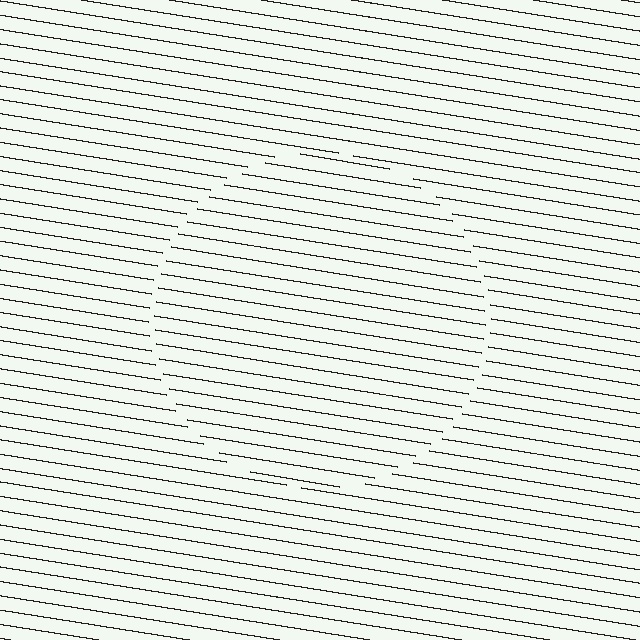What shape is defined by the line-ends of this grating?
An illusory circle. The interior of the shape contains the same grating, shifted by half a period — the contour is defined by the phase discontinuity where line-ends from the inner and outer gratings abut.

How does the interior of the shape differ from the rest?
The interior of the shape contains the same grating, shifted by half a period — the contour is defined by the phase discontinuity where line-ends from the inner and outer gratings abut.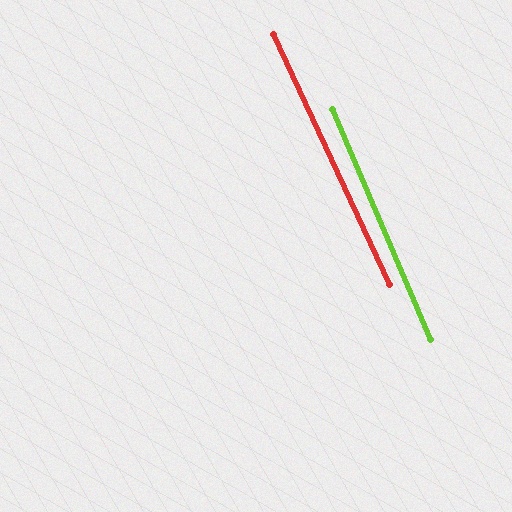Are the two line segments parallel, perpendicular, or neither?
Parallel — their directions differ by only 1.9°.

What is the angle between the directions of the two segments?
Approximately 2 degrees.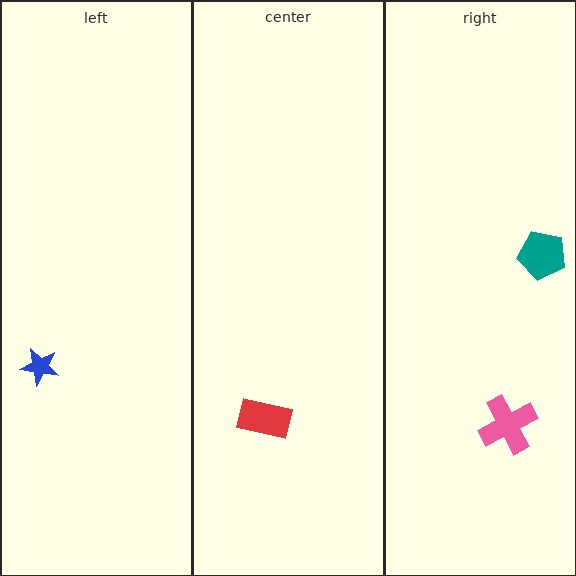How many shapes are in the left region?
1.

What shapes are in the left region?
The blue star.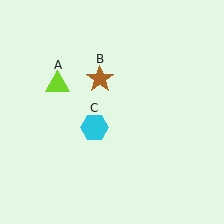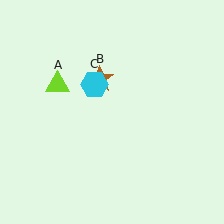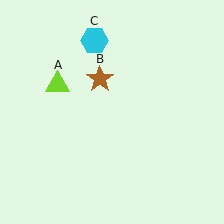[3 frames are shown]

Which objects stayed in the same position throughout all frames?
Lime triangle (object A) and brown star (object B) remained stationary.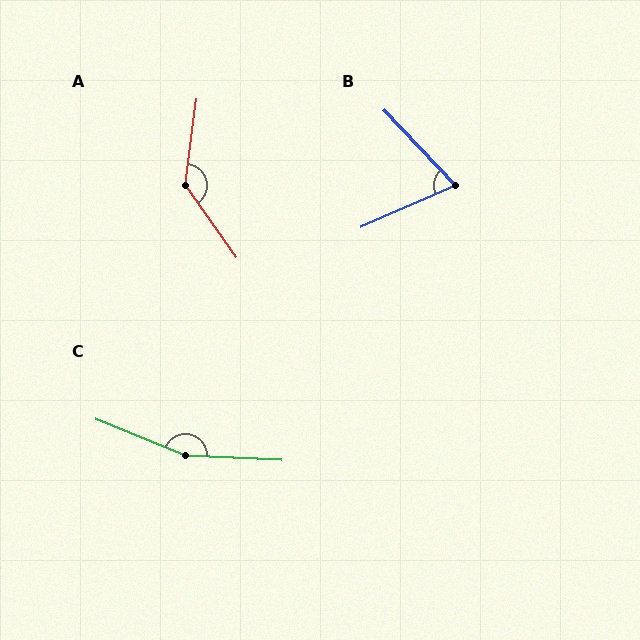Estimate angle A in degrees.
Approximately 137 degrees.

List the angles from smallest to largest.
B (70°), A (137°), C (161°).